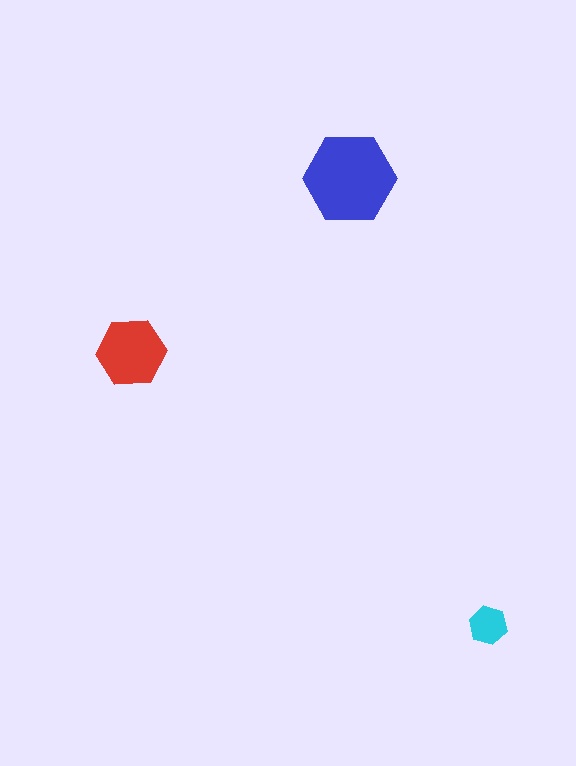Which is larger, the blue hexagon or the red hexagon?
The blue one.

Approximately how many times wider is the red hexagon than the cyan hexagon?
About 2 times wider.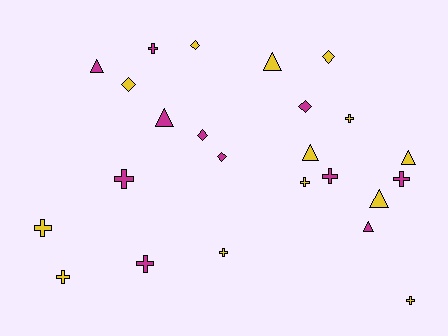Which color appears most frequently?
Yellow, with 13 objects.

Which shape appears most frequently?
Cross, with 11 objects.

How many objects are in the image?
There are 24 objects.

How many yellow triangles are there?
There are 4 yellow triangles.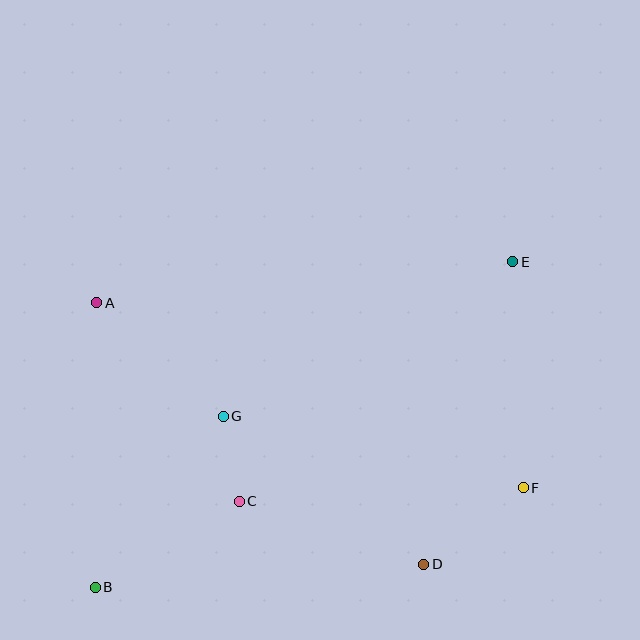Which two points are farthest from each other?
Points B and E are farthest from each other.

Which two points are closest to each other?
Points C and G are closest to each other.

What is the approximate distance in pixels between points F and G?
The distance between F and G is approximately 309 pixels.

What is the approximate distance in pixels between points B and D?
The distance between B and D is approximately 329 pixels.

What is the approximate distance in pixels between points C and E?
The distance between C and E is approximately 363 pixels.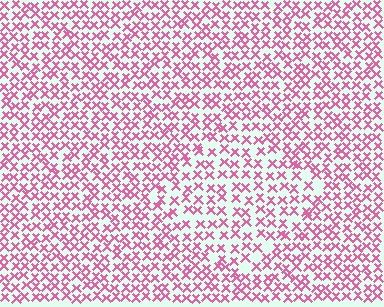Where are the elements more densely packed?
The elements are more densely packed outside the diamond boundary.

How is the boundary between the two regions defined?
The boundary is defined by a change in element density (approximately 1.4x ratio). All elements are the same color, size, and shape.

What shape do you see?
I see a diamond.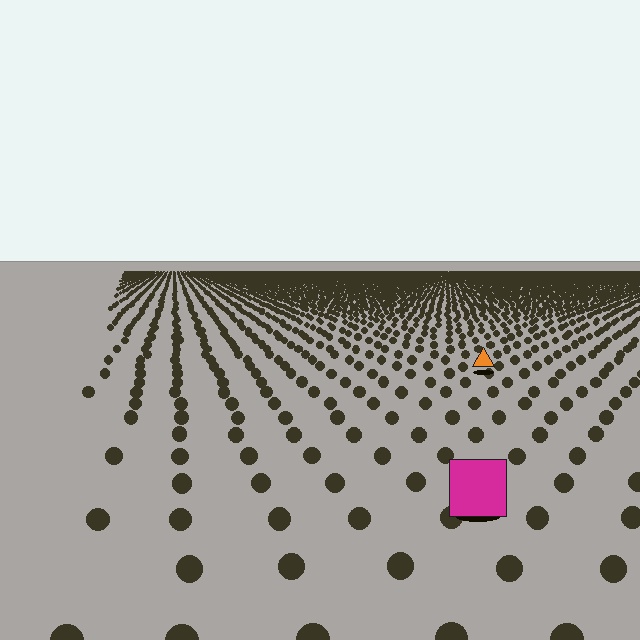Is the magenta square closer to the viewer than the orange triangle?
Yes. The magenta square is closer — you can tell from the texture gradient: the ground texture is coarser near it.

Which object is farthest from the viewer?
The orange triangle is farthest from the viewer. It appears smaller and the ground texture around it is denser.